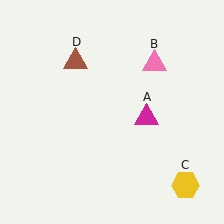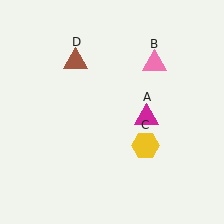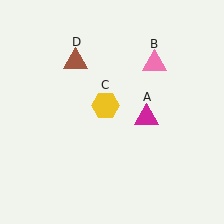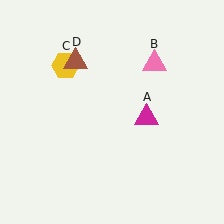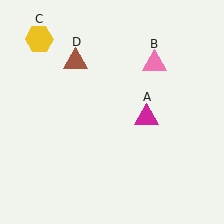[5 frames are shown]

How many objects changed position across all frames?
1 object changed position: yellow hexagon (object C).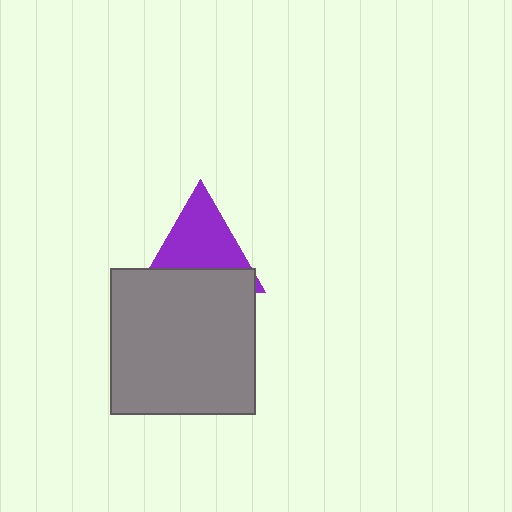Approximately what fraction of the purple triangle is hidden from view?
Roughly 39% of the purple triangle is hidden behind the gray square.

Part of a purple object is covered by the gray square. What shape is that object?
It is a triangle.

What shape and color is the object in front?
The object in front is a gray square.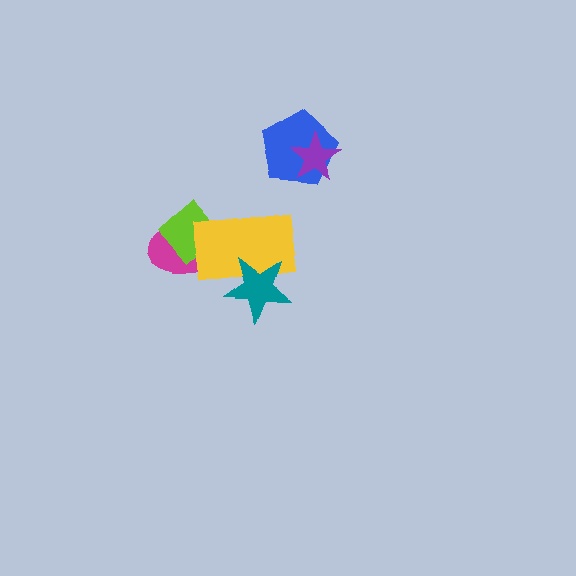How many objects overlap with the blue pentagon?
1 object overlaps with the blue pentagon.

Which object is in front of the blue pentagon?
The purple star is in front of the blue pentagon.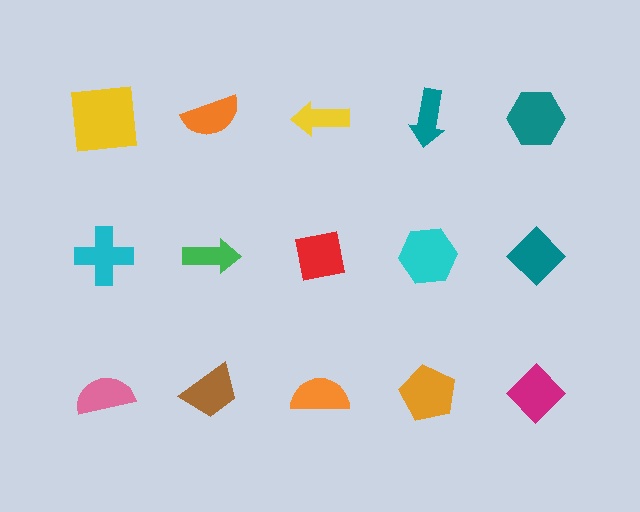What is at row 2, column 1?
A cyan cross.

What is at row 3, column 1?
A pink semicircle.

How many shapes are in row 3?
5 shapes.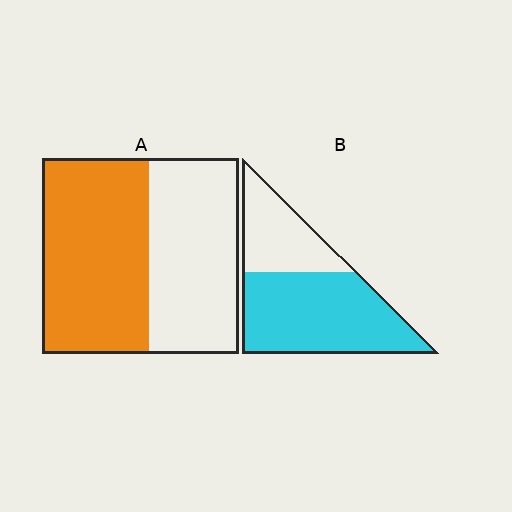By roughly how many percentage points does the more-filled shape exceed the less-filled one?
By roughly 10 percentage points (B over A).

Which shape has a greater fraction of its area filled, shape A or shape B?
Shape B.